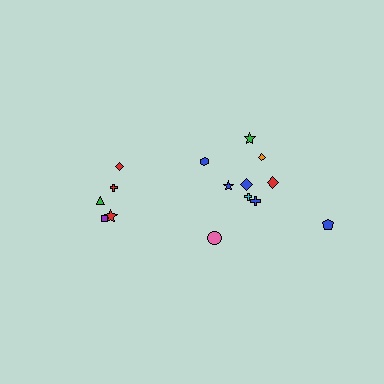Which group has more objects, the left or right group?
The right group.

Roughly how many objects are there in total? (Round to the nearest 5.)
Roughly 15 objects in total.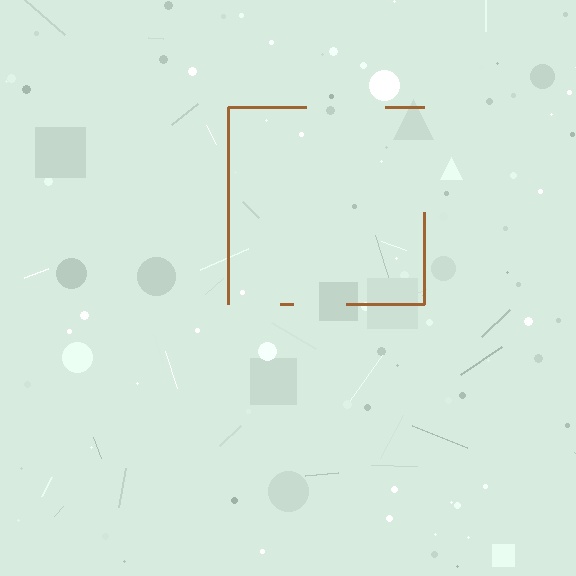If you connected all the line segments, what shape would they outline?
They would outline a square.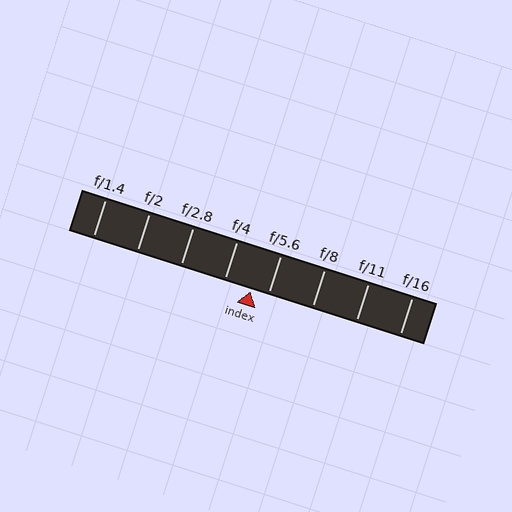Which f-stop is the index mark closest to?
The index mark is closest to f/5.6.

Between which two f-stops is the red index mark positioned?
The index mark is between f/4 and f/5.6.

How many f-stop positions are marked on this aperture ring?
There are 8 f-stop positions marked.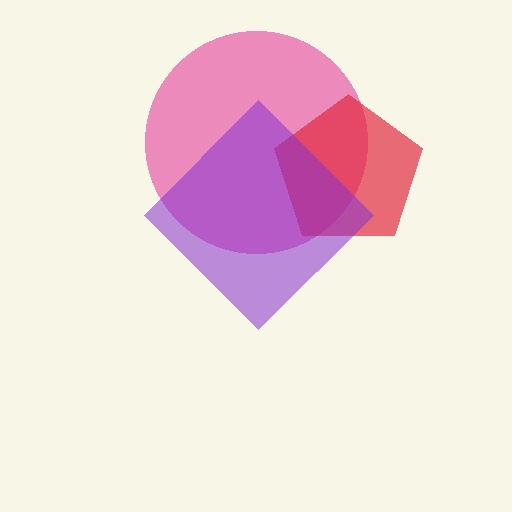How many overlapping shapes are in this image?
There are 3 overlapping shapes in the image.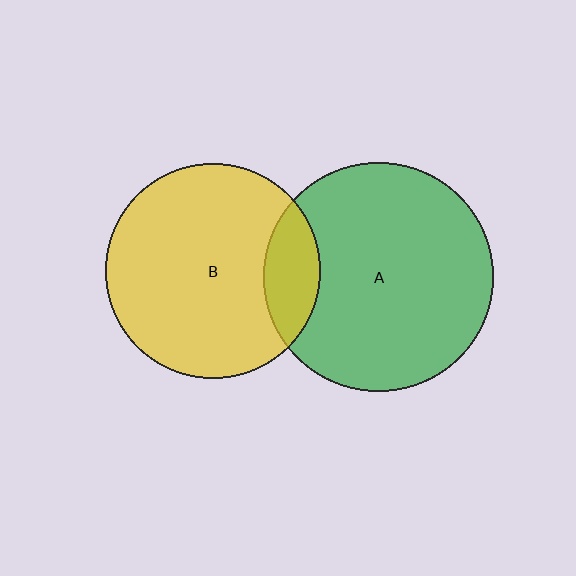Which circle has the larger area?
Circle A (green).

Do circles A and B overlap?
Yes.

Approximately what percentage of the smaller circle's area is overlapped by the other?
Approximately 15%.